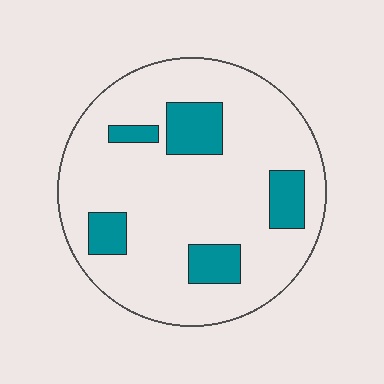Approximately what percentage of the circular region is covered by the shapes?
Approximately 15%.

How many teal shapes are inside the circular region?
5.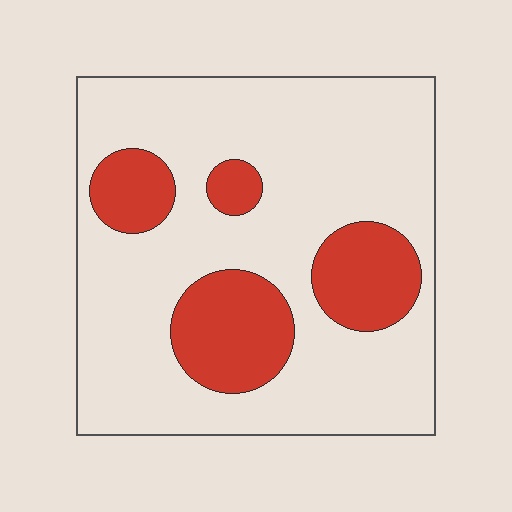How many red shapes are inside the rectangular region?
4.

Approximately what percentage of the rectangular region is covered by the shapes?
Approximately 25%.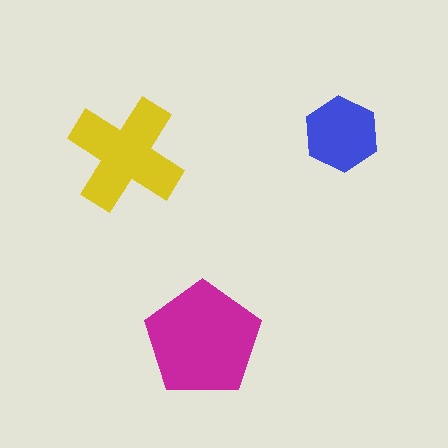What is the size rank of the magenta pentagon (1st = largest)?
1st.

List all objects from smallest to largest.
The blue hexagon, the yellow cross, the magenta pentagon.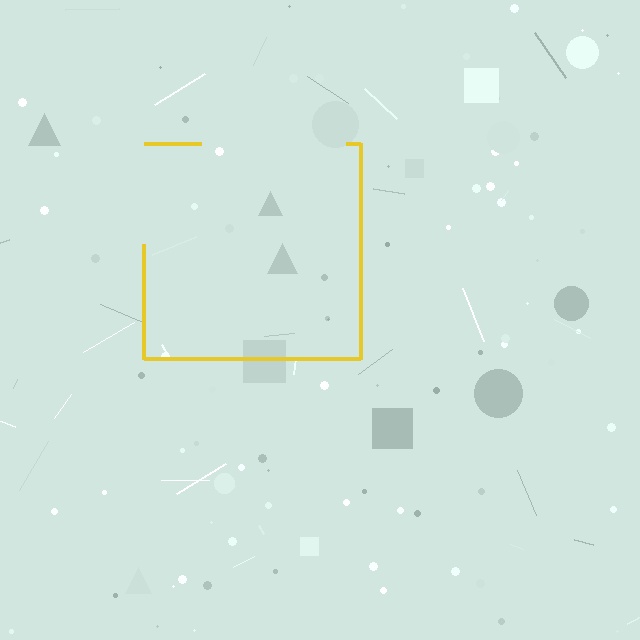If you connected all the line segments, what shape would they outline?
They would outline a square.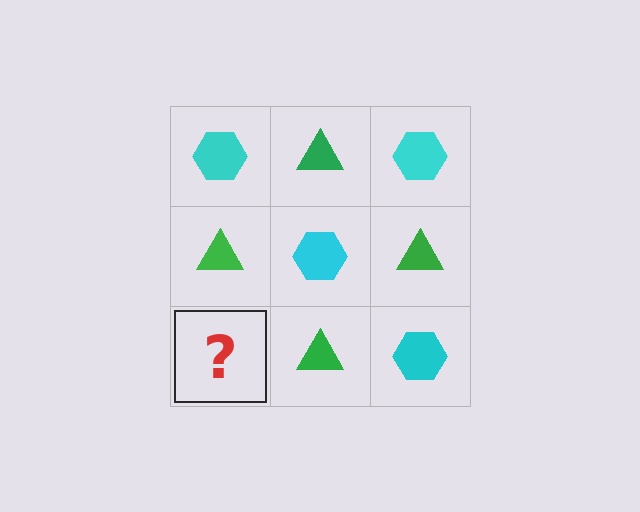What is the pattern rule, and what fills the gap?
The rule is that it alternates cyan hexagon and green triangle in a checkerboard pattern. The gap should be filled with a cyan hexagon.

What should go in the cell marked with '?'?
The missing cell should contain a cyan hexagon.